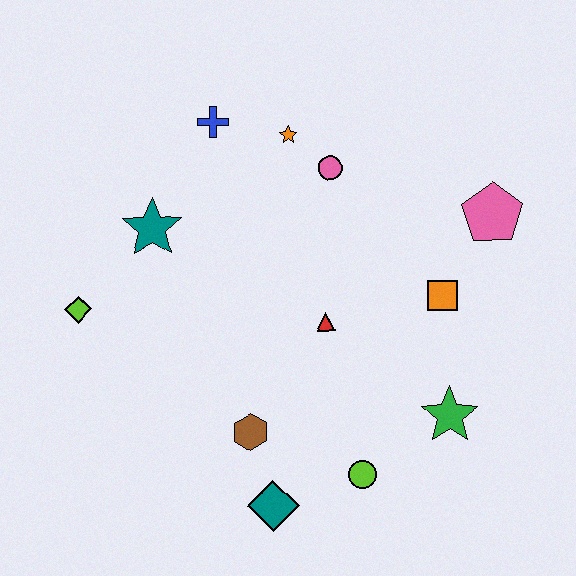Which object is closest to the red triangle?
The orange square is closest to the red triangle.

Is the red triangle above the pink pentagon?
No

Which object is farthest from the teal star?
The green star is farthest from the teal star.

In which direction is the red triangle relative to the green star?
The red triangle is to the left of the green star.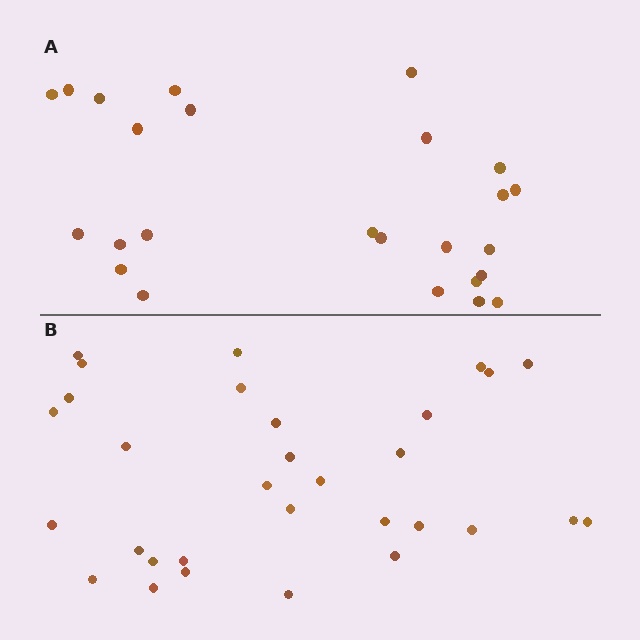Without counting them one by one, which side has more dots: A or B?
Region B (the bottom region) has more dots.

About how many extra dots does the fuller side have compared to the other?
Region B has about 6 more dots than region A.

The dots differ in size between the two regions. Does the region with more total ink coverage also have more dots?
No. Region A has more total ink coverage because its dots are larger, but region B actually contains more individual dots. Total area can be misleading — the number of items is what matters here.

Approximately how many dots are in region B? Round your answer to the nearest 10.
About 30 dots. (The exact count is 31, which rounds to 30.)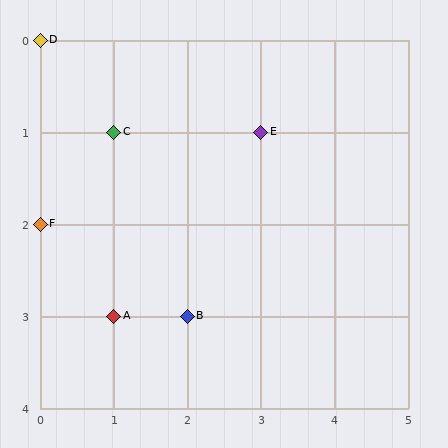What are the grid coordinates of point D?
Point D is at grid coordinates (0, 0).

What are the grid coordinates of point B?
Point B is at grid coordinates (2, 3).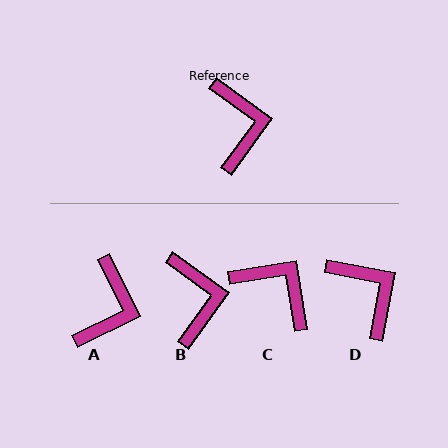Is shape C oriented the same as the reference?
No, it is off by about 45 degrees.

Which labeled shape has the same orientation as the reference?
B.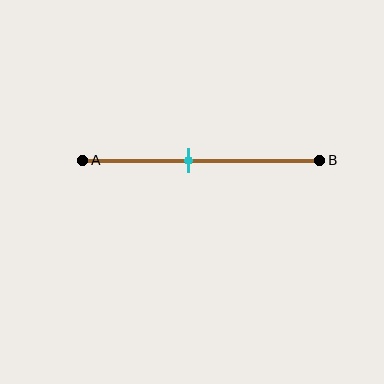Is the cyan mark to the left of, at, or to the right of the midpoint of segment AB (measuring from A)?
The cyan mark is to the left of the midpoint of segment AB.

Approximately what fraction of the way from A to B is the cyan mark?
The cyan mark is approximately 45% of the way from A to B.